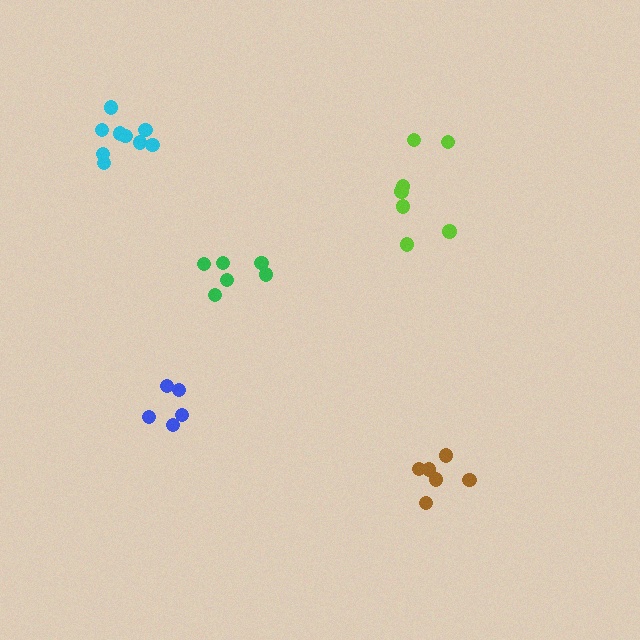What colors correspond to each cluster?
The clusters are colored: brown, green, cyan, blue, lime.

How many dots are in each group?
Group 1: 6 dots, Group 2: 6 dots, Group 3: 9 dots, Group 4: 5 dots, Group 5: 7 dots (33 total).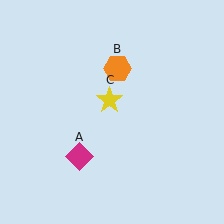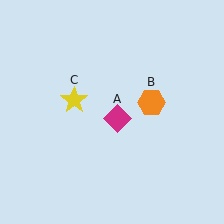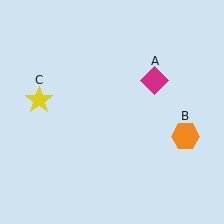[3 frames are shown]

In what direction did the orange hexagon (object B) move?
The orange hexagon (object B) moved down and to the right.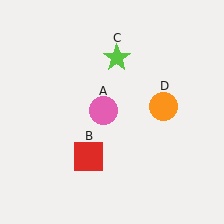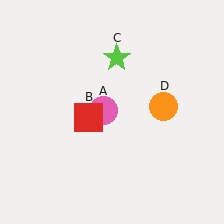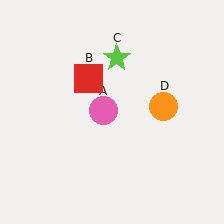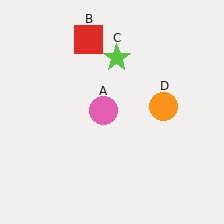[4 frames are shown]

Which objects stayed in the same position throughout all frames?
Pink circle (object A) and lime star (object C) and orange circle (object D) remained stationary.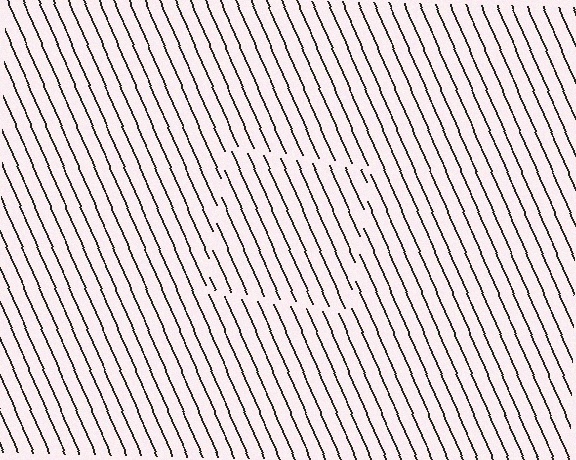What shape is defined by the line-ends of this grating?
An illusory square. The interior of the shape contains the same grating, shifted by half a period — the contour is defined by the phase discontinuity where line-ends from the inner and outer gratings abut.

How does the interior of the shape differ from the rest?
The interior of the shape contains the same grating, shifted by half a period — the contour is defined by the phase discontinuity where line-ends from the inner and outer gratings abut.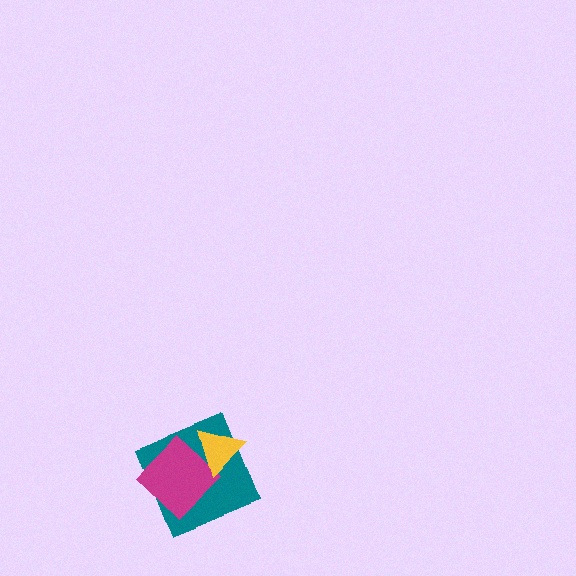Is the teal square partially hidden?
Yes, it is partially covered by another shape.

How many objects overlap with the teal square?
2 objects overlap with the teal square.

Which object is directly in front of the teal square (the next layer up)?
The magenta diamond is directly in front of the teal square.